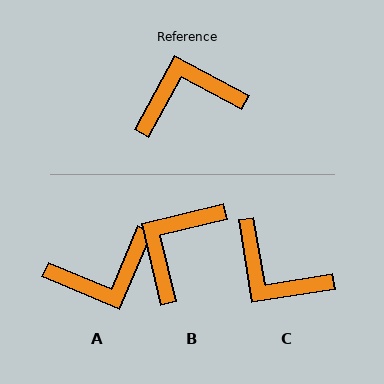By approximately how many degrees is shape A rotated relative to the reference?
Approximately 175 degrees clockwise.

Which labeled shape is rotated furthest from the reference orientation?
A, about 175 degrees away.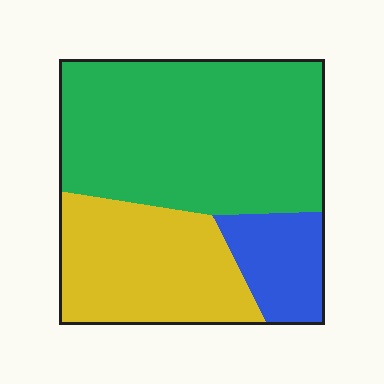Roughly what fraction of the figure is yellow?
Yellow takes up about one third (1/3) of the figure.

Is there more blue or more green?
Green.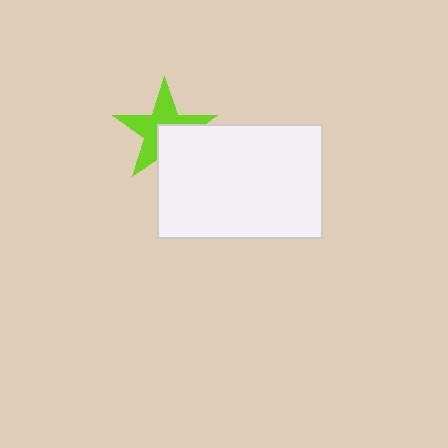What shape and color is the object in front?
The object in front is a white rectangle.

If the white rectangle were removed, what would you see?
You would see the complete lime star.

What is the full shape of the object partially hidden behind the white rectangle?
The partially hidden object is a lime star.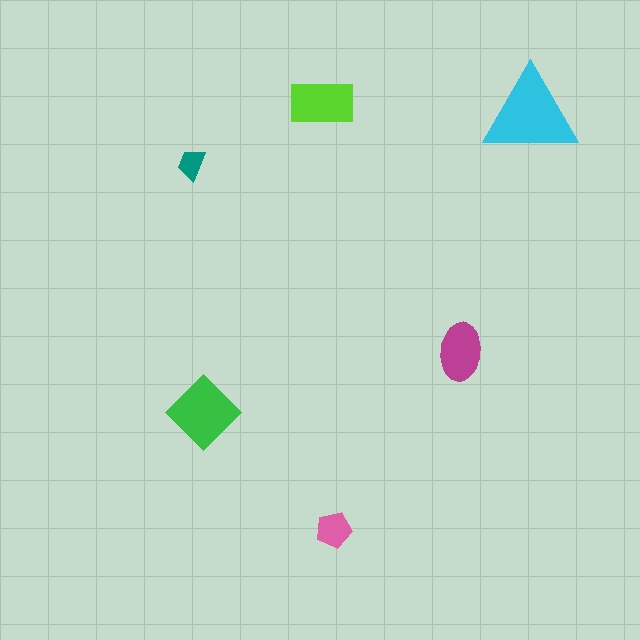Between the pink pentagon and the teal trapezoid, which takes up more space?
The pink pentagon.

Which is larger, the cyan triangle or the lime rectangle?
The cyan triangle.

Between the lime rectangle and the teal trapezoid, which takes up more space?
The lime rectangle.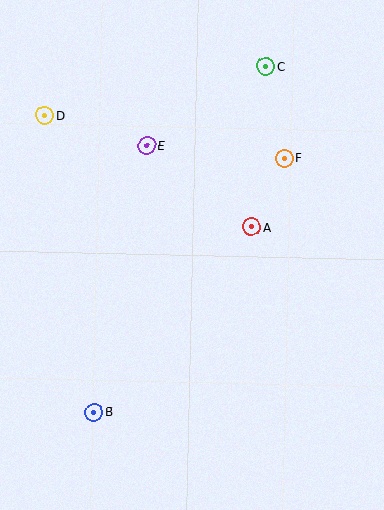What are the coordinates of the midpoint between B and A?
The midpoint between B and A is at (173, 319).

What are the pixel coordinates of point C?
Point C is at (266, 66).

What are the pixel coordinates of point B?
Point B is at (94, 412).